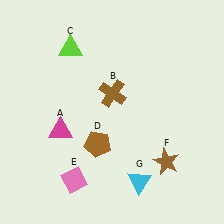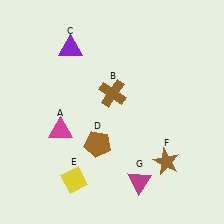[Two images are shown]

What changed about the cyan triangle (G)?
In Image 1, G is cyan. In Image 2, it changed to magenta.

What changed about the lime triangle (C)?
In Image 1, C is lime. In Image 2, it changed to purple.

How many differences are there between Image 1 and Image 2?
There are 3 differences between the two images.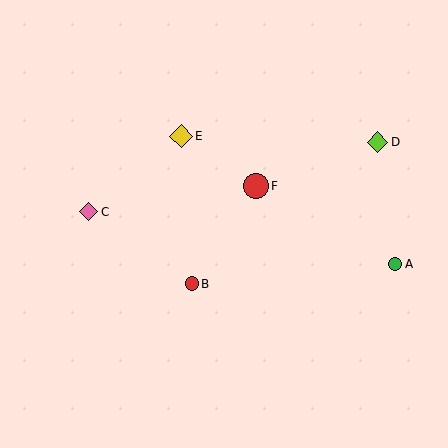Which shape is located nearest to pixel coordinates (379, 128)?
The lime diamond (labeled D) at (378, 142) is nearest to that location.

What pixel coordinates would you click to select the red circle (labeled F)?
Click at (256, 186) to select the red circle F.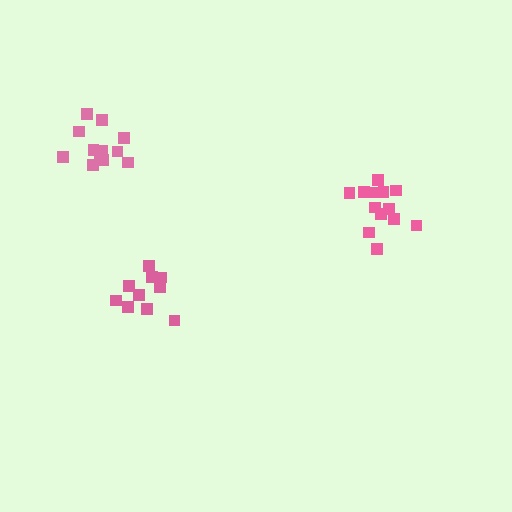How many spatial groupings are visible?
There are 3 spatial groupings.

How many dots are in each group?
Group 1: 10 dots, Group 2: 12 dots, Group 3: 13 dots (35 total).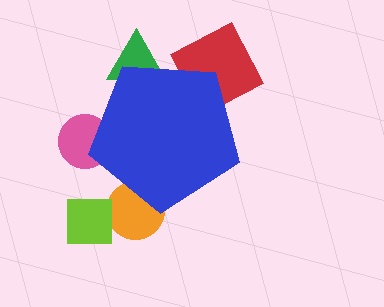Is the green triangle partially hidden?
Yes, the green triangle is partially hidden behind the blue pentagon.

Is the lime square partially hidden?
No, the lime square is fully visible.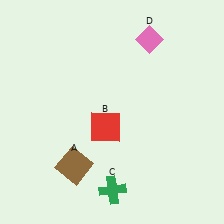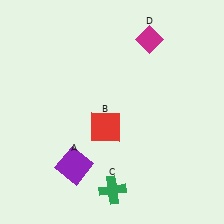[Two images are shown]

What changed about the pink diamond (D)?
In Image 1, D is pink. In Image 2, it changed to magenta.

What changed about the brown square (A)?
In Image 1, A is brown. In Image 2, it changed to purple.